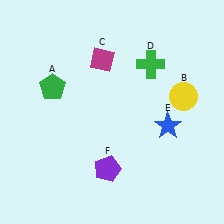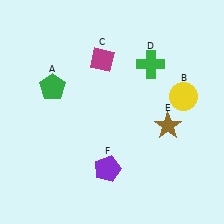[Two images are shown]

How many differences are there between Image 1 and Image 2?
There is 1 difference between the two images.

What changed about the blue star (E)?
In Image 1, E is blue. In Image 2, it changed to brown.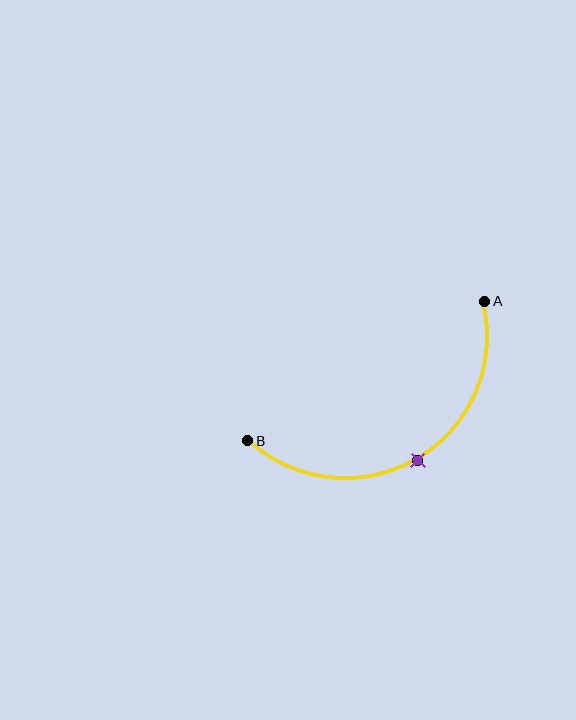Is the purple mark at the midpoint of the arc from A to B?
Yes. The purple mark lies on the arc at equal arc-length from both A and B — it is the arc midpoint.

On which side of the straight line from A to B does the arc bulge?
The arc bulges below the straight line connecting A and B.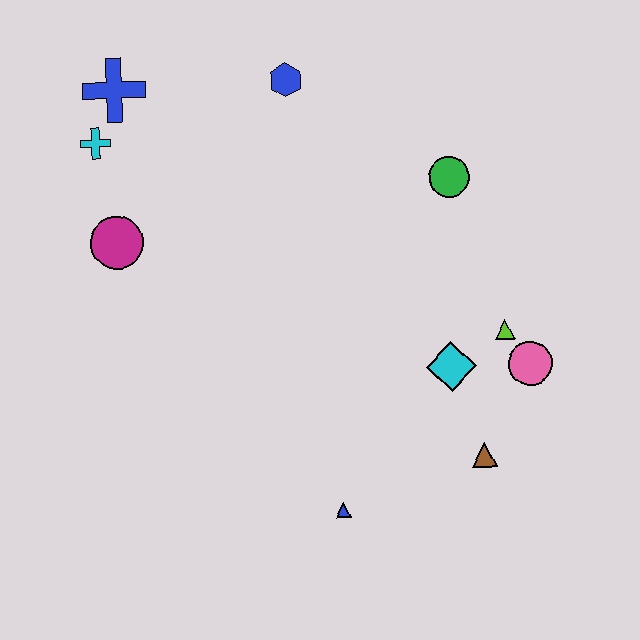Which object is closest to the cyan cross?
The blue cross is closest to the cyan cross.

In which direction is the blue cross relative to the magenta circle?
The blue cross is above the magenta circle.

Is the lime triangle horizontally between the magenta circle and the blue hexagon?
No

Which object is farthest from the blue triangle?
The blue cross is farthest from the blue triangle.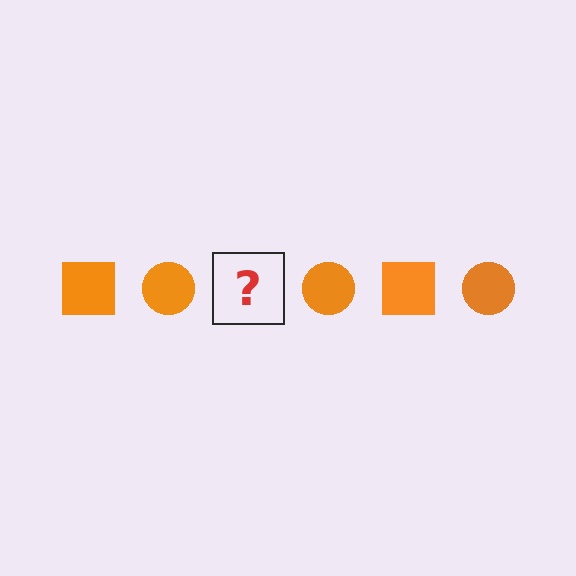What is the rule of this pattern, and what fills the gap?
The rule is that the pattern cycles through square, circle shapes in orange. The gap should be filled with an orange square.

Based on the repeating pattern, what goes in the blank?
The blank should be an orange square.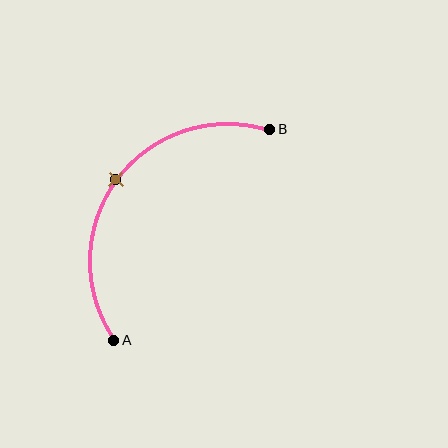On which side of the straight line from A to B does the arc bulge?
The arc bulges above and to the left of the straight line connecting A and B.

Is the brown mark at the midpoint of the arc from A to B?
Yes. The brown mark lies on the arc at equal arc-length from both A and B — it is the arc midpoint.